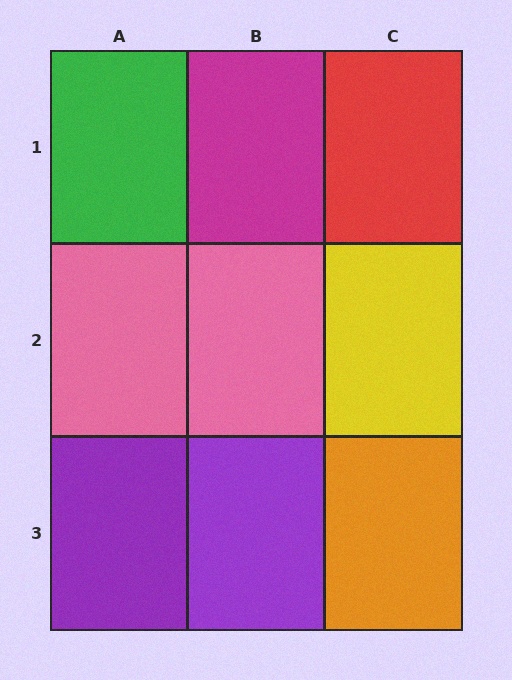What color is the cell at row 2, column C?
Yellow.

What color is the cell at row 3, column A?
Purple.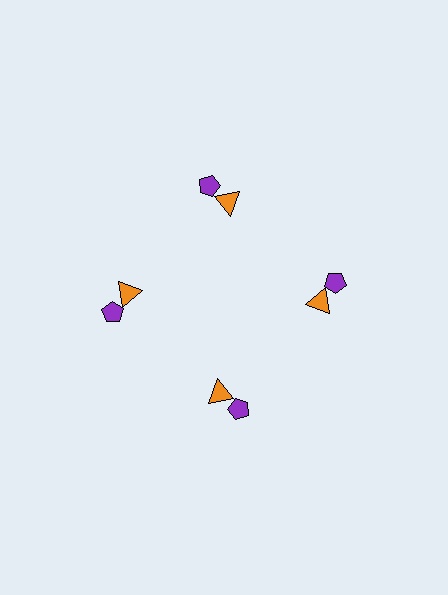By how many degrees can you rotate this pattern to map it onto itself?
The pattern maps onto itself every 90 degrees of rotation.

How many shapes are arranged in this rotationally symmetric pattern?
There are 8 shapes, arranged in 4 groups of 2.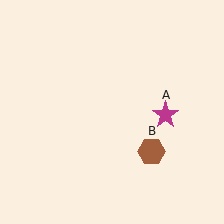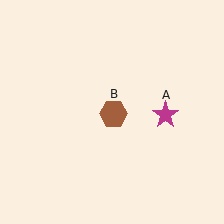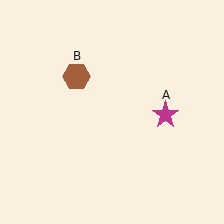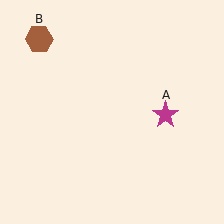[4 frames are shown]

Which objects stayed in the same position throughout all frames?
Magenta star (object A) remained stationary.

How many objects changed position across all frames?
1 object changed position: brown hexagon (object B).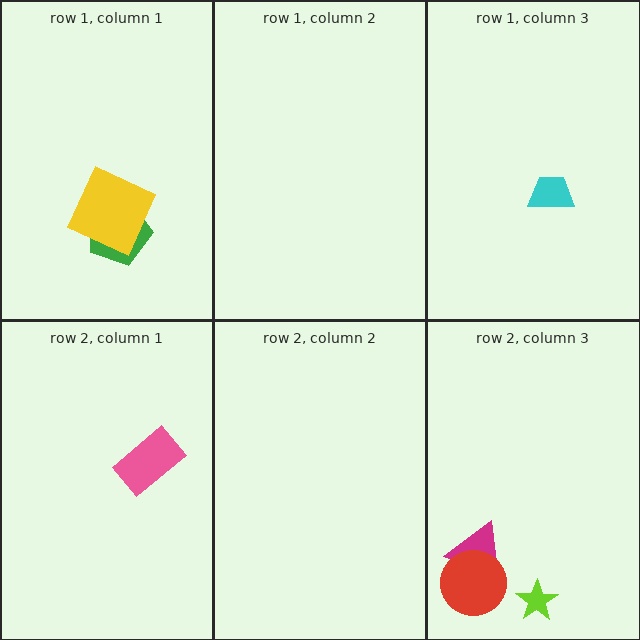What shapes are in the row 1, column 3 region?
The cyan trapezoid.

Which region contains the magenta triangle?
The row 2, column 3 region.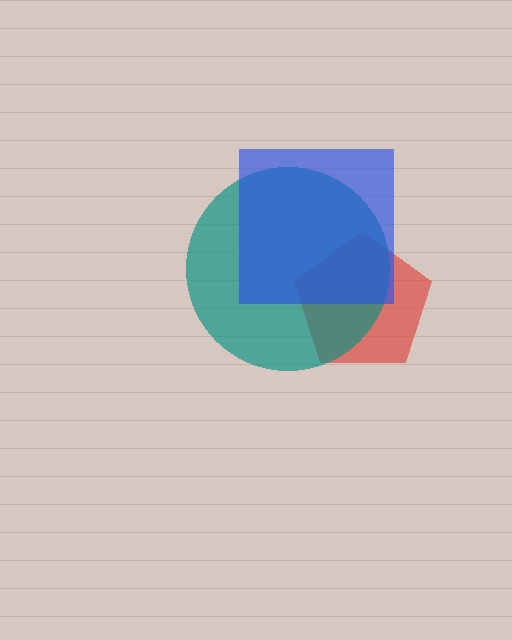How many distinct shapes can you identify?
There are 3 distinct shapes: a red pentagon, a teal circle, a blue square.